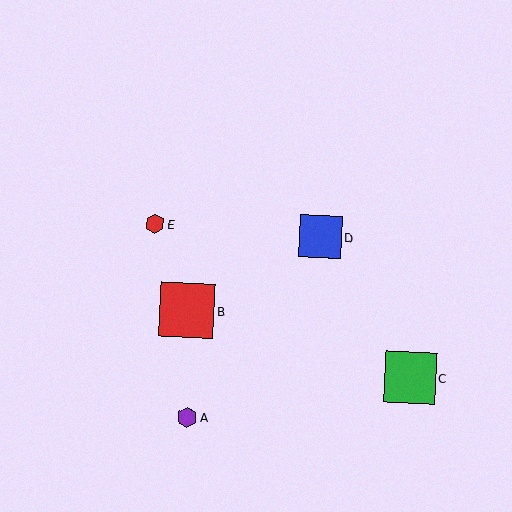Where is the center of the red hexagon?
The center of the red hexagon is at (155, 224).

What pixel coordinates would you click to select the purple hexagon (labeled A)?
Click at (187, 417) to select the purple hexagon A.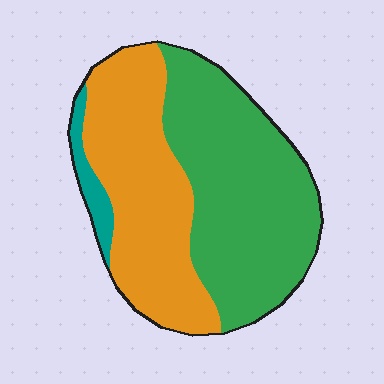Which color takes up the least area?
Teal, at roughly 5%.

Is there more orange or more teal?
Orange.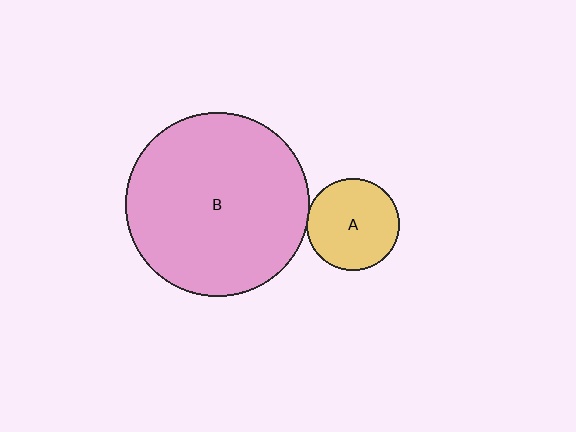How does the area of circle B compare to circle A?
Approximately 4.0 times.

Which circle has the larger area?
Circle B (pink).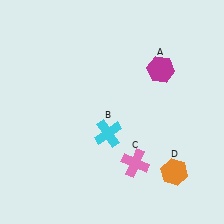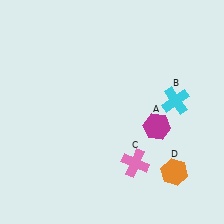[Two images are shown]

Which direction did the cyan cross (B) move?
The cyan cross (B) moved right.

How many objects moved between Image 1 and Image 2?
2 objects moved between the two images.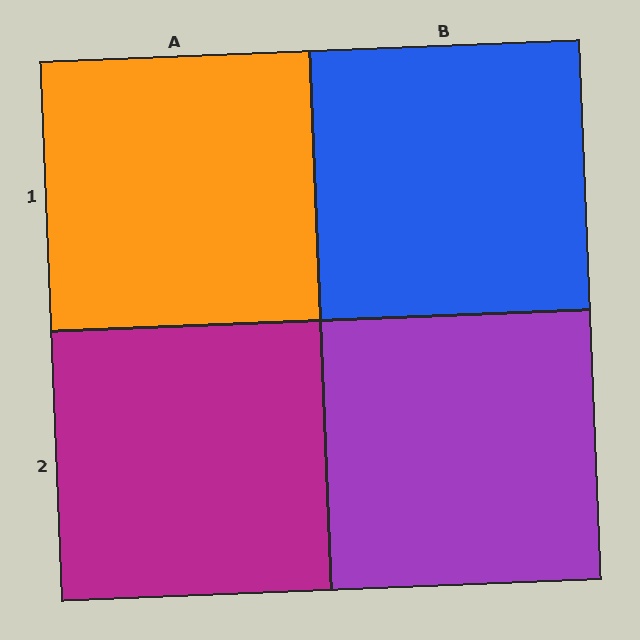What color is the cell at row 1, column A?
Orange.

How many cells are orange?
1 cell is orange.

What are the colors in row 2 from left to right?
Magenta, purple.